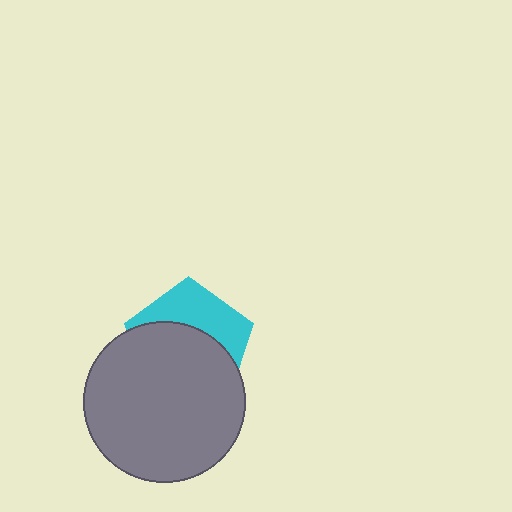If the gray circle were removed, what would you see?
You would see the complete cyan pentagon.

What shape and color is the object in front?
The object in front is a gray circle.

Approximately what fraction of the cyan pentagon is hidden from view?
Roughly 61% of the cyan pentagon is hidden behind the gray circle.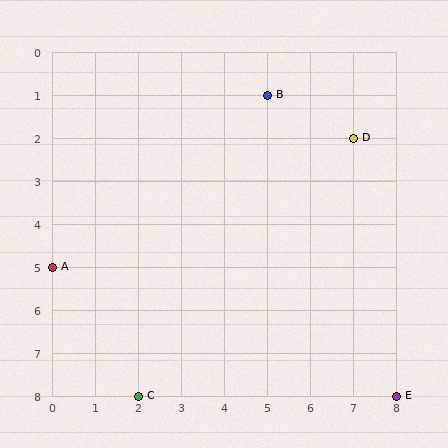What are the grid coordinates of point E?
Point E is at grid coordinates (8, 8).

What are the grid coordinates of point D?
Point D is at grid coordinates (7, 2).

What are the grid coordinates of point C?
Point C is at grid coordinates (2, 8).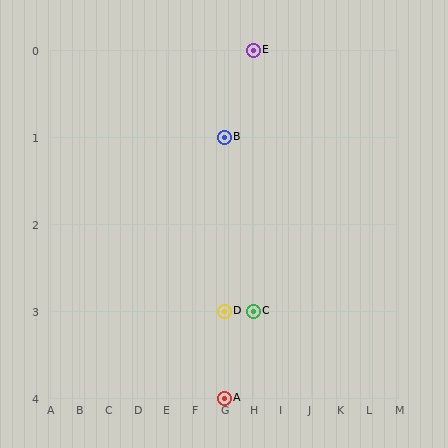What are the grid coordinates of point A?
Point A is at grid coordinates (G, 4).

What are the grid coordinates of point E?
Point E is at grid coordinates (H, 0).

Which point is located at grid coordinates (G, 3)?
Point D is at (G, 3).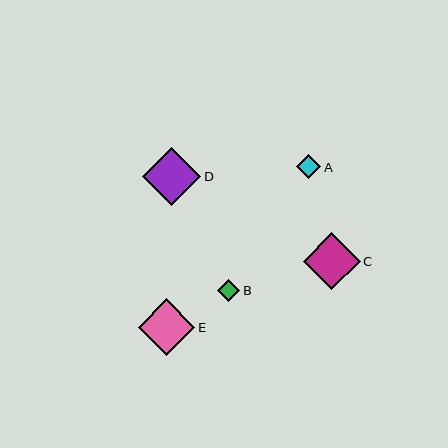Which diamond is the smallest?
Diamond B is the smallest with a size of approximately 22 pixels.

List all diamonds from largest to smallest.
From largest to smallest: D, E, C, A, B.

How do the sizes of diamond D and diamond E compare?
Diamond D and diamond E are approximately the same size.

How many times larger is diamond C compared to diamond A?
Diamond C is approximately 2.4 times the size of diamond A.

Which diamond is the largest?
Diamond D is the largest with a size of approximately 58 pixels.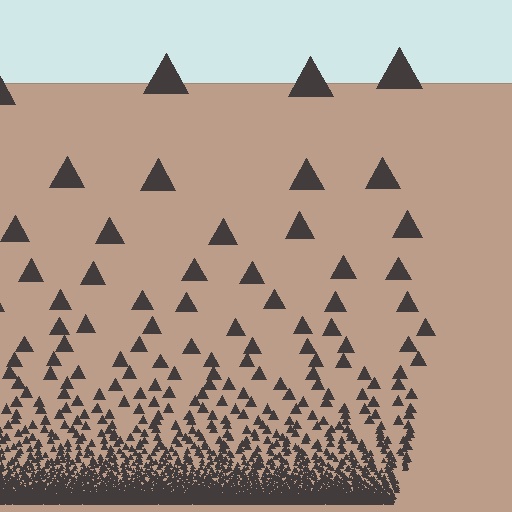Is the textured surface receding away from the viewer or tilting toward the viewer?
The surface appears to tilt toward the viewer. Texture elements get larger and sparser toward the top.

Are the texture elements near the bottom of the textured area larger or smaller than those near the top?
Smaller. The gradient is inverted — elements near the bottom are smaller and denser.